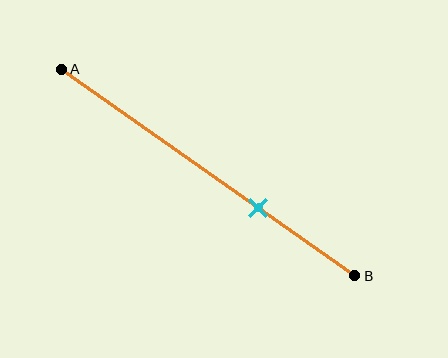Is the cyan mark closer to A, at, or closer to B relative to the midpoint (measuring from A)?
The cyan mark is closer to point B than the midpoint of segment AB.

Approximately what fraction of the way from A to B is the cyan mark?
The cyan mark is approximately 65% of the way from A to B.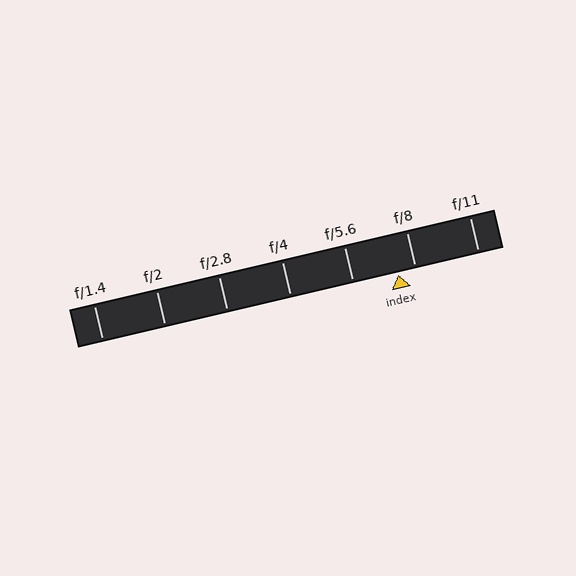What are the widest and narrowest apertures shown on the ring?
The widest aperture shown is f/1.4 and the narrowest is f/11.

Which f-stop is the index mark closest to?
The index mark is closest to f/8.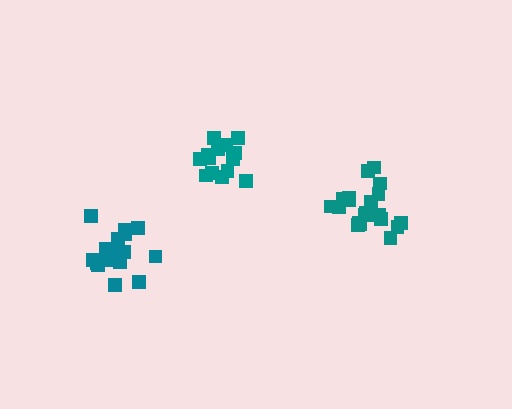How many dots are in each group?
Group 1: 20 dots, Group 2: 15 dots, Group 3: 18 dots (53 total).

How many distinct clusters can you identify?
There are 3 distinct clusters.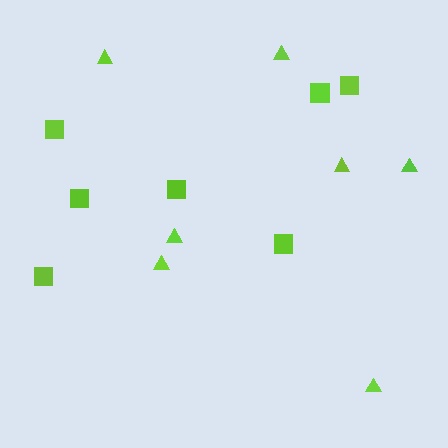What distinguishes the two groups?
There are 2 groups: one group of squares (7) and one group of triangles (7).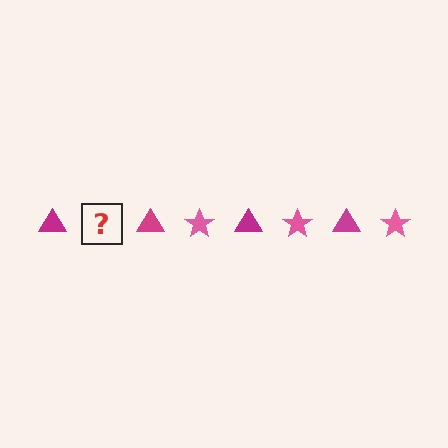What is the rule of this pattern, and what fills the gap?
The rule is that the pattern alternates between magenta triangle and pink star. The gap should be filled with a pink star.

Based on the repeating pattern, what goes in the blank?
The blank should be a pink star.